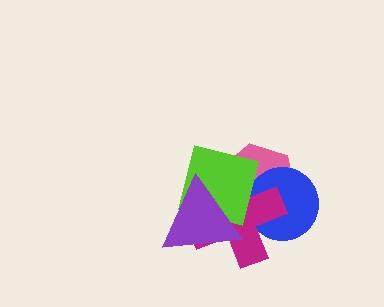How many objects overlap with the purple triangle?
3 objects overlap with the purple triangle.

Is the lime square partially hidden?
Yes, it is partially covered by another shape.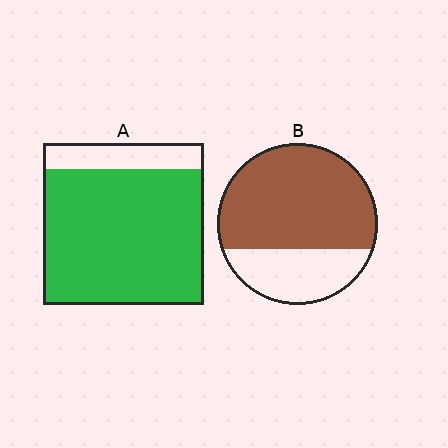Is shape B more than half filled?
Yes.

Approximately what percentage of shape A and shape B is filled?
A is approximately 85% and B is approximately 70%.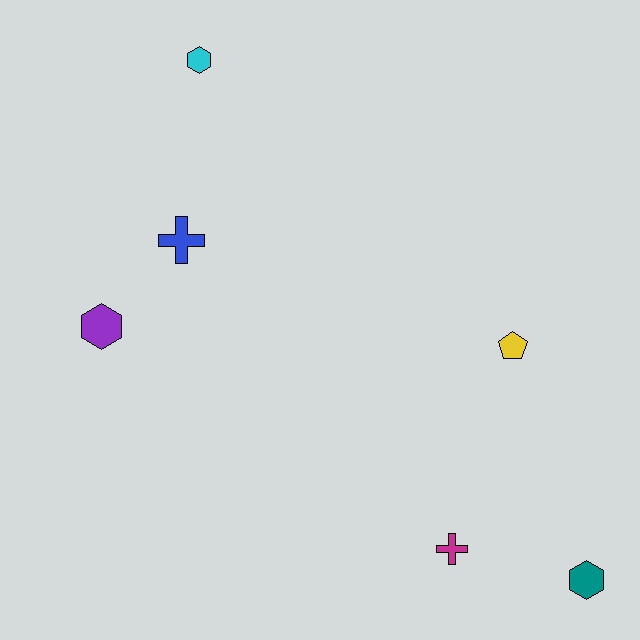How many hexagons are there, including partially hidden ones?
There are 3 hexagons.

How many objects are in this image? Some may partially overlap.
There are 6 objects.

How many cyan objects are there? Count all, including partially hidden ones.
There is 1 cyan object.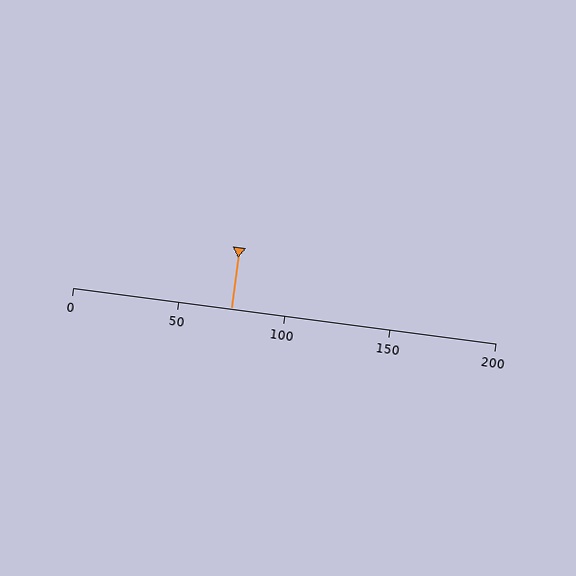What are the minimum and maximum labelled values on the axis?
The axis runs from 0 to 200.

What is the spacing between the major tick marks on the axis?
The major ticks are spaced 50 apart.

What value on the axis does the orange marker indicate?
The marker indicates approximately 75.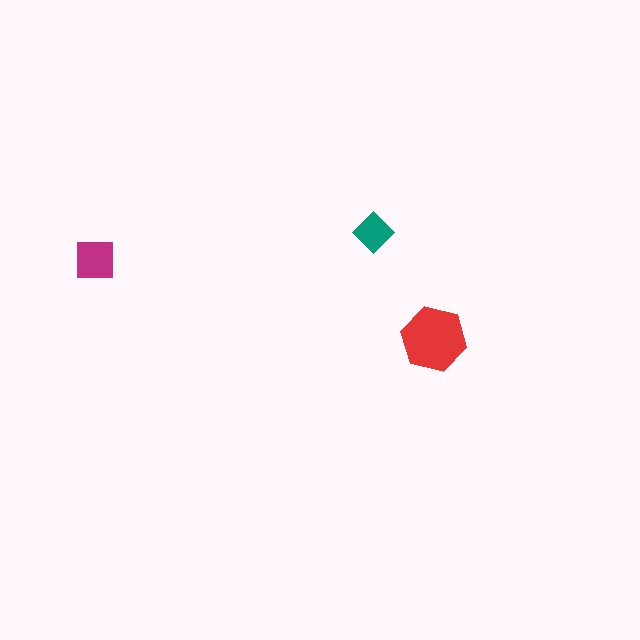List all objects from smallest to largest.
The teal diamond, the magenta square, the red hexagon.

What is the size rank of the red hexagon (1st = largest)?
1st.